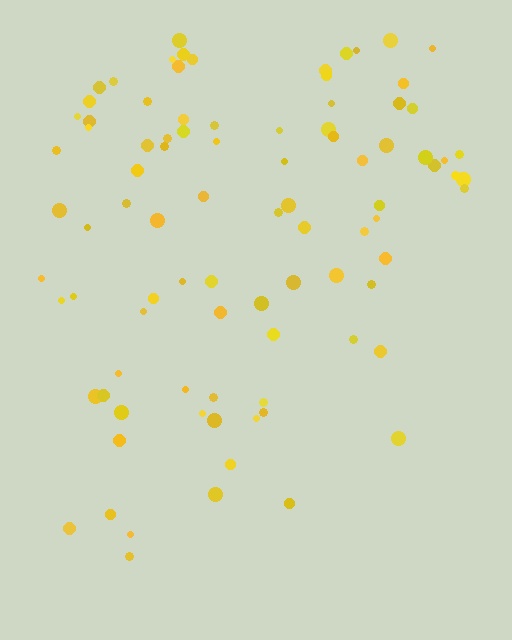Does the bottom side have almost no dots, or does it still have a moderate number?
Still a moderate number, just noticeably fewer than the top.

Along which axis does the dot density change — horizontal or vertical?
Vertical.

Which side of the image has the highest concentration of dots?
The top.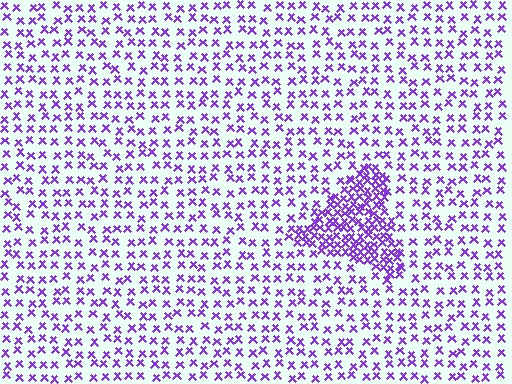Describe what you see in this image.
The image contains small purple elements arranged at two different densities. A triangle-shaped region is visible where the elements are more densely packed than the surrounding area.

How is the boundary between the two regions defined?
The boundary is defined by a change in element density (approximately 2.5x ratio). All elements are the same color, size, and shape.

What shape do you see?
I see a triangle.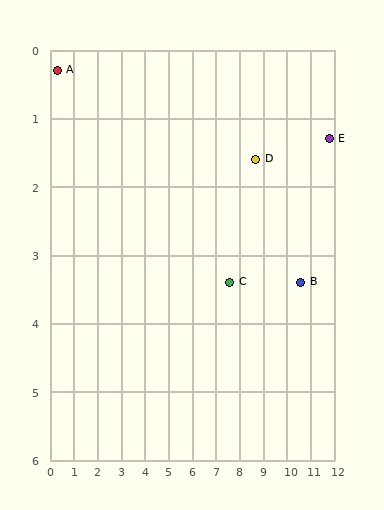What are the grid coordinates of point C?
Point C is at approximately (7.6, 3.4).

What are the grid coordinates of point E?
Point E is at approximately (11.8, 1.3).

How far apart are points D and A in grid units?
Points D and A are about 8.5 grid units apart.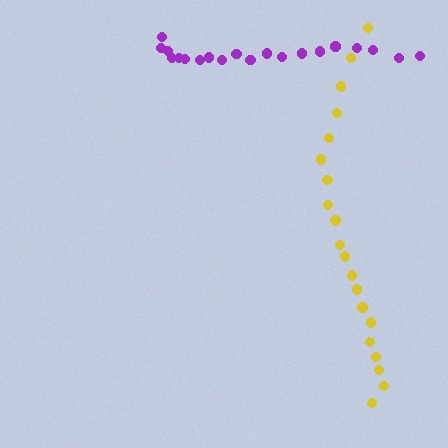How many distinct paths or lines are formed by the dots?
There are 2 distinct paths.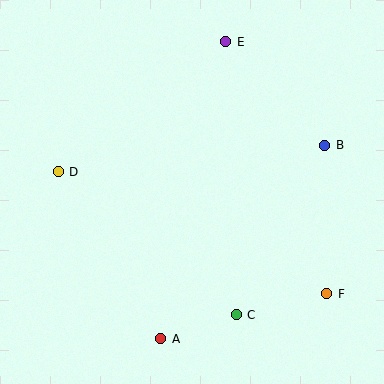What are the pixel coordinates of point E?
Point E is at (226, 42).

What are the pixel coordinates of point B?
Point B is at (325, 145).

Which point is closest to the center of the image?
Point C at (236, 315) is closest to the center.